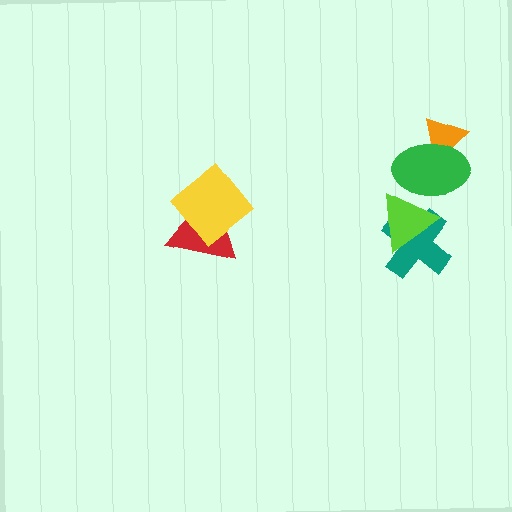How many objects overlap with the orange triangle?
1 object overlaps with the orange triangle.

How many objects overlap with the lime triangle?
2 objects overlap with the lime triangle.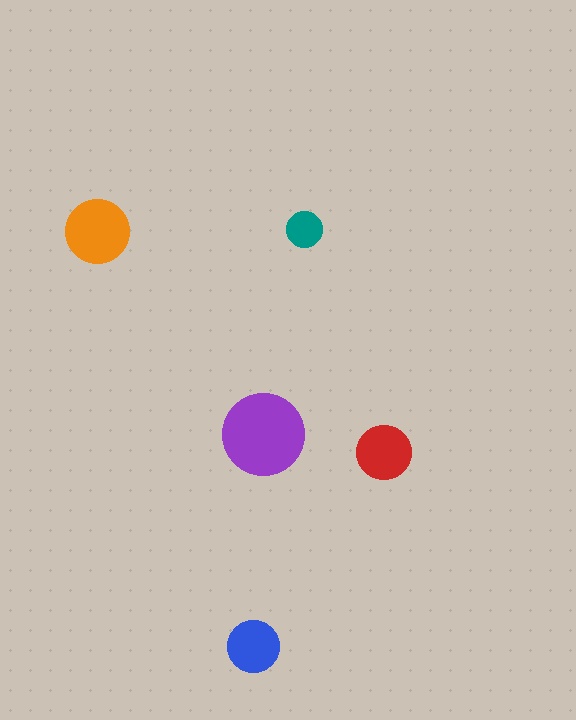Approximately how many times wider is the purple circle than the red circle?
About 1.5 times wider.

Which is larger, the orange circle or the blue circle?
The orange one.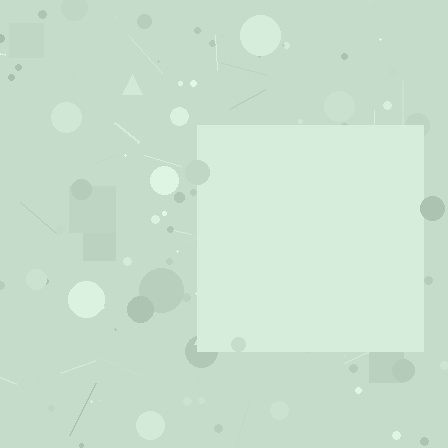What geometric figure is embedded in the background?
A square is embedded in the background.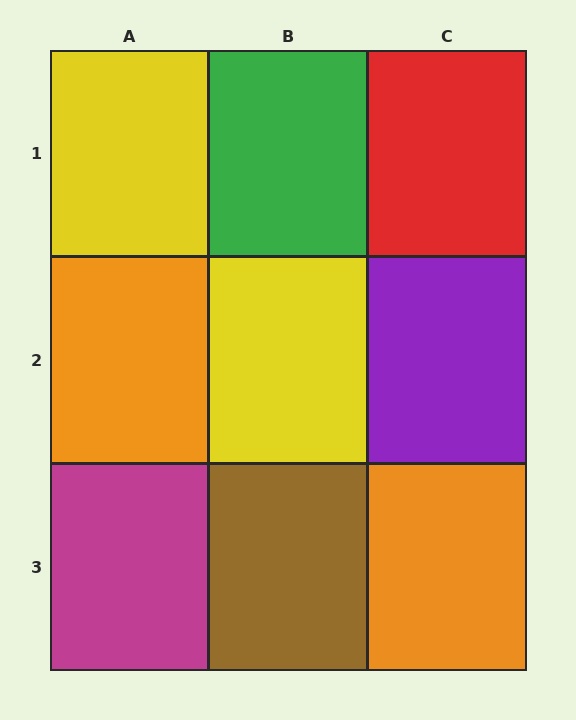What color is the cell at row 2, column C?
Purple.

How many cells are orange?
2 cells are orange.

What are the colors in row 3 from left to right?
Magenta, brown, orange.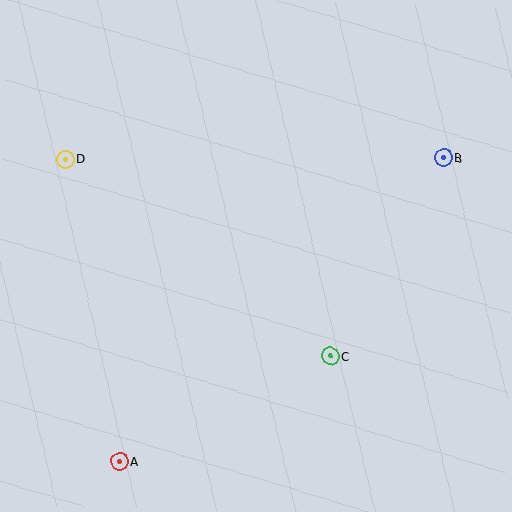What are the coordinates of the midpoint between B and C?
The midpoint between B and C is at (387, 257).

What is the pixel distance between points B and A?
The distance between B and A is 444 pixels.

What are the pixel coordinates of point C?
Point C is at (330, 356).